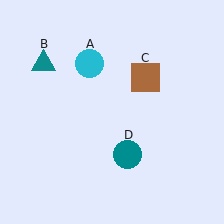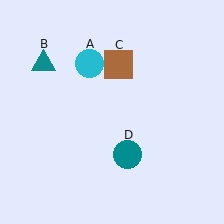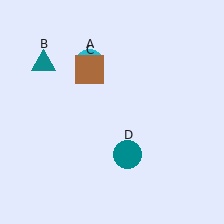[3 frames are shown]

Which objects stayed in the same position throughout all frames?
Cyan circle (object A) and teal triangle (object B) and teal circle (object D) remained stationary.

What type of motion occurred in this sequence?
The brown square (object C) rotated counterclockwise around the center of the scene.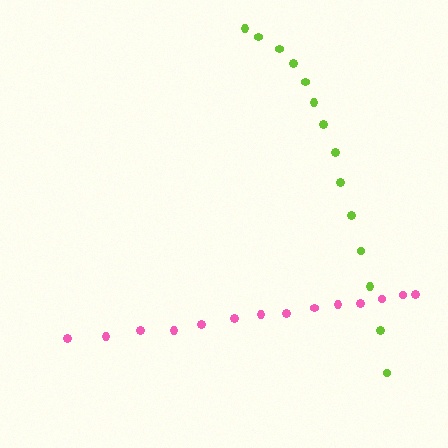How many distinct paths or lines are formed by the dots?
There are 2 distinct paths.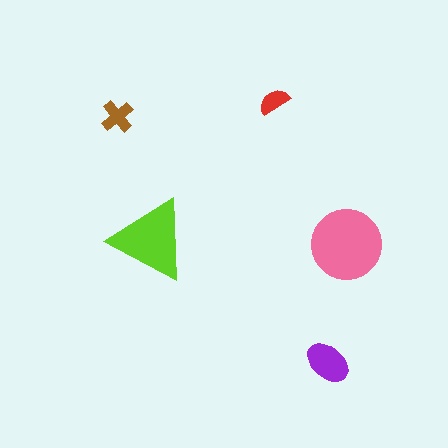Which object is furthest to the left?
The brown cross is leftmost.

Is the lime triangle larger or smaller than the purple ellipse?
Larger.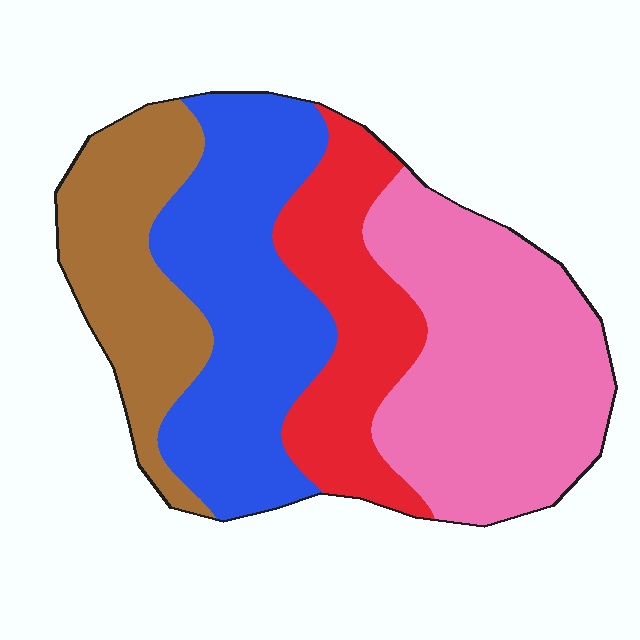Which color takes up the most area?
Pink, at roughly 35%.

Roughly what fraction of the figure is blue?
Blue covers 29% of the figure.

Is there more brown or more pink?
Pink.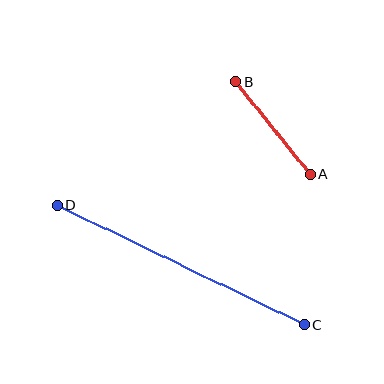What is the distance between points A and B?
The distance is approximately 118 pixels.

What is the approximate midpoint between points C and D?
The midpoint is at approximately (181, 265) pixels.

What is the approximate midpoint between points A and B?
The midpoint is at approximately (273, 128) pixels.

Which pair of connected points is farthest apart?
Points C and D are farthest apart.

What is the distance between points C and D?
The distance is approximately 275 pixels.